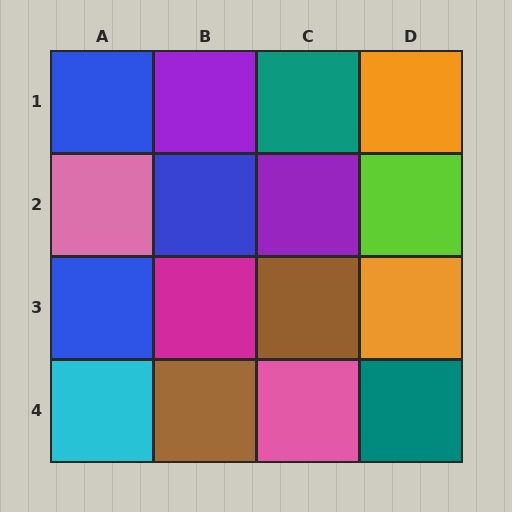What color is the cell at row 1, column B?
Purple.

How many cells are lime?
1 cell is lime.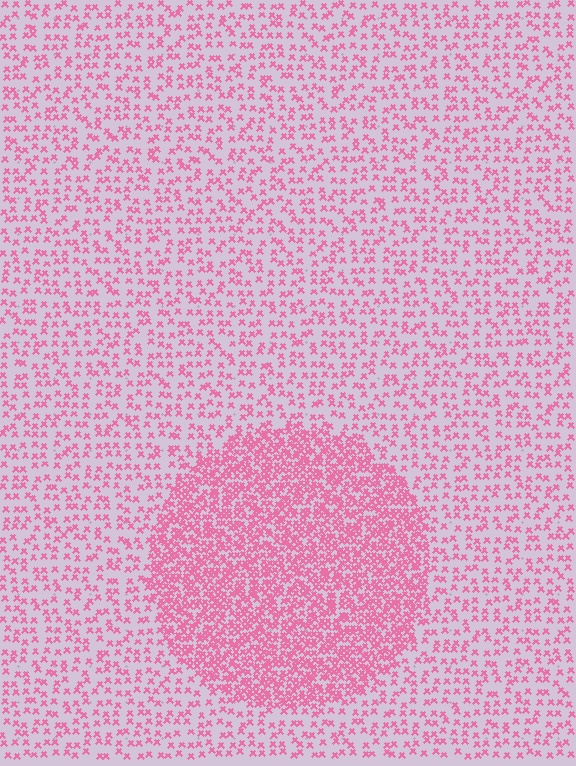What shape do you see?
I see a circle.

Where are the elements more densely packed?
The elements are more densely packed inside the circle boundary.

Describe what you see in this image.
The image contains small pink elements arranged at two different densities. A circle-shaped region is visible where the elements are more densely packed than the surrounding area.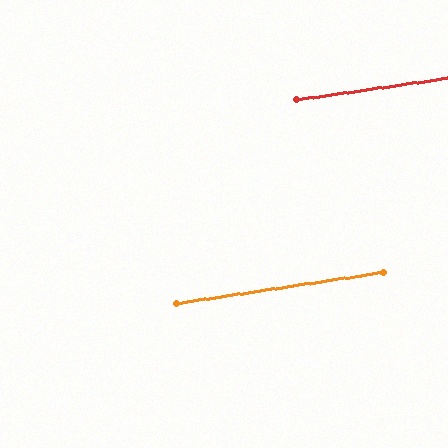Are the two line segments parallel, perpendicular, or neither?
Parallel — their directions differ by only 0.4°.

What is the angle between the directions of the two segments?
Approximately 0 degrees.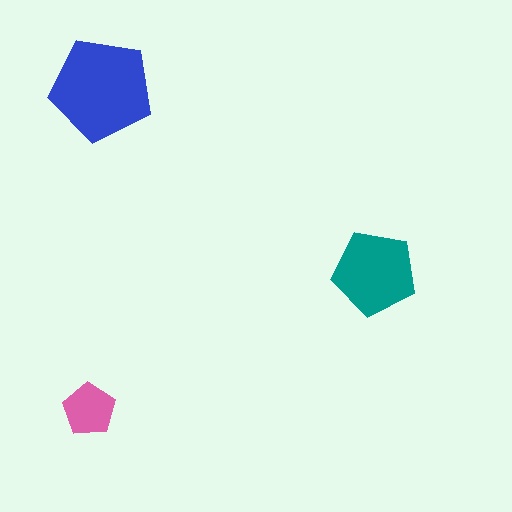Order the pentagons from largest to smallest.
the blue one, the teal one, the pink one.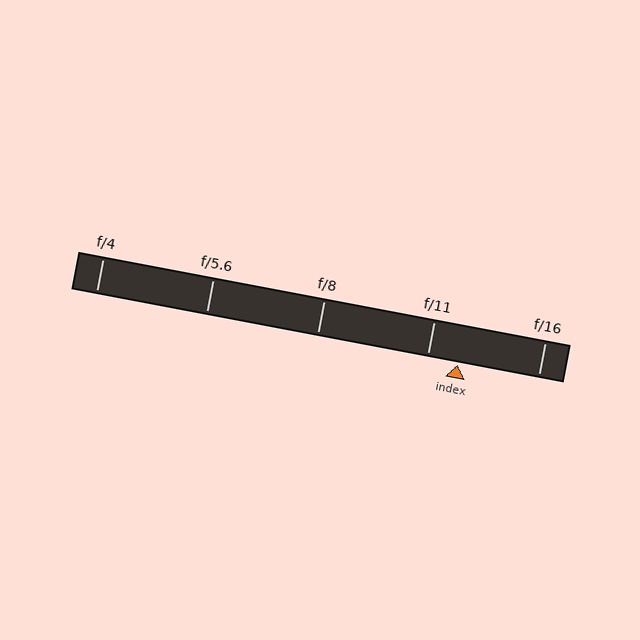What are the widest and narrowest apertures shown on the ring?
The widest aperture shown is f/4 and the narrowest is f/16.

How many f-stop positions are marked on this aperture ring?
There are 5 f-stop positions marked.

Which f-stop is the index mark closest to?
The index mark is closest to f/11.